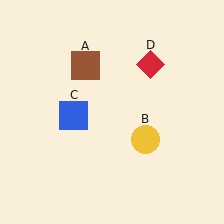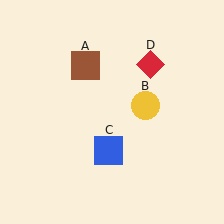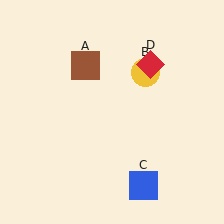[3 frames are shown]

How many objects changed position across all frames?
2 objects changed position: yellow circle (object B), blue square (object C).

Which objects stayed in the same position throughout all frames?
Brown square (object A) and red diamond (object D) remained stationary.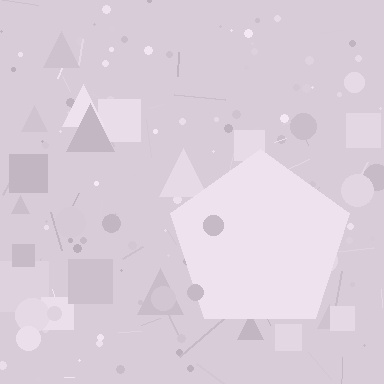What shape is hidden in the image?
A pentagon is hidden in the image.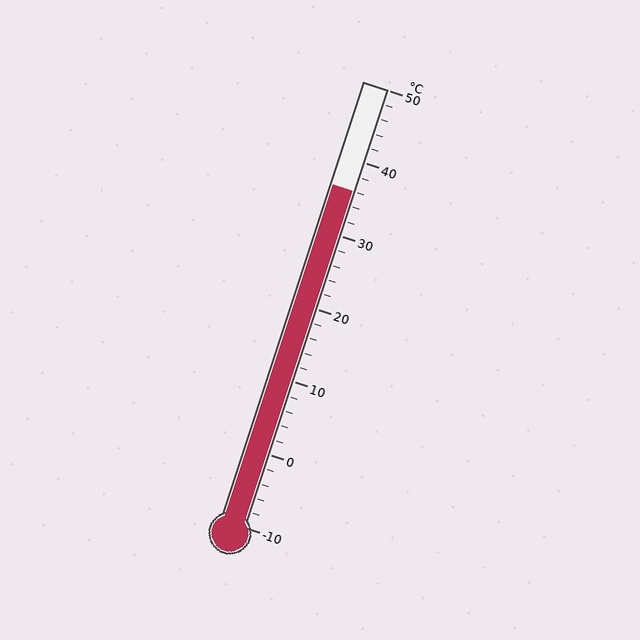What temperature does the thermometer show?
The thermometer shows approximately 36°C.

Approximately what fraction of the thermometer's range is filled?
The thermometer is filled to approximately 75% of its range.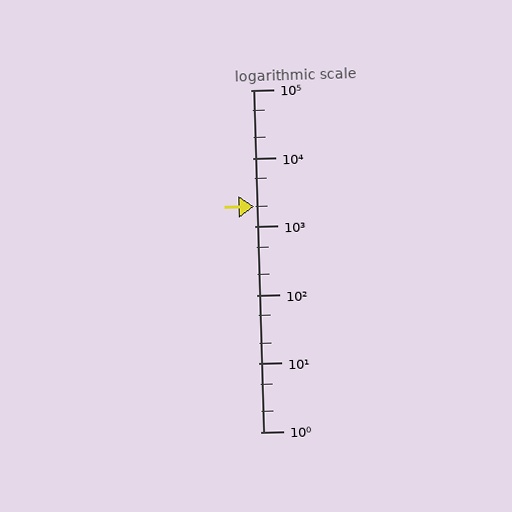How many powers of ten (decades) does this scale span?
The scale spans 5 decades, from 1 to 100000.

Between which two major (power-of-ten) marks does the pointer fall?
The pointer is between 1000 and 10000.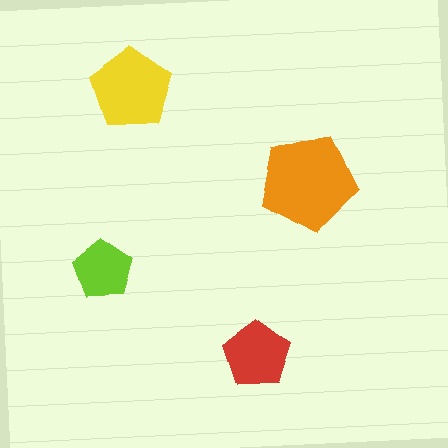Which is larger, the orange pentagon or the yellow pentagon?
The orange one.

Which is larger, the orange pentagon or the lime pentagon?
The orange one.